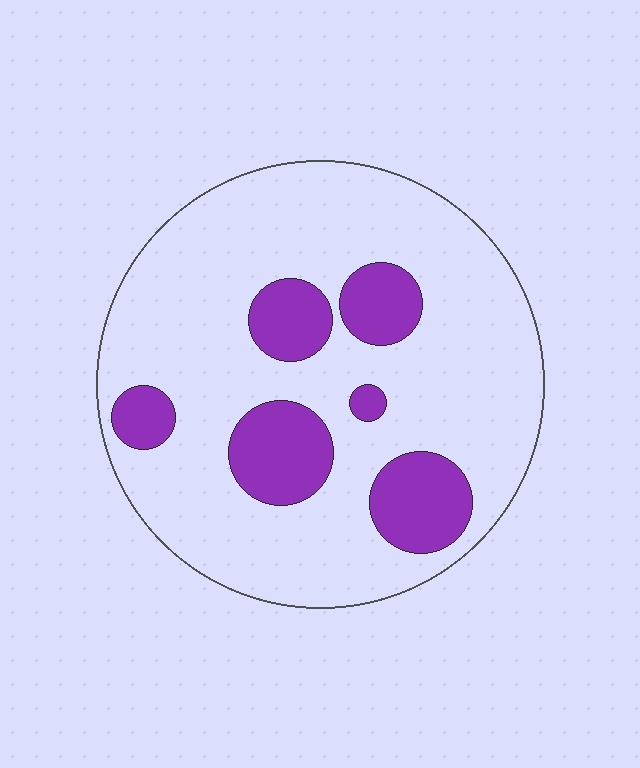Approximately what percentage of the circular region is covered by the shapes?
Approximately 20%.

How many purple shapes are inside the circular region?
6.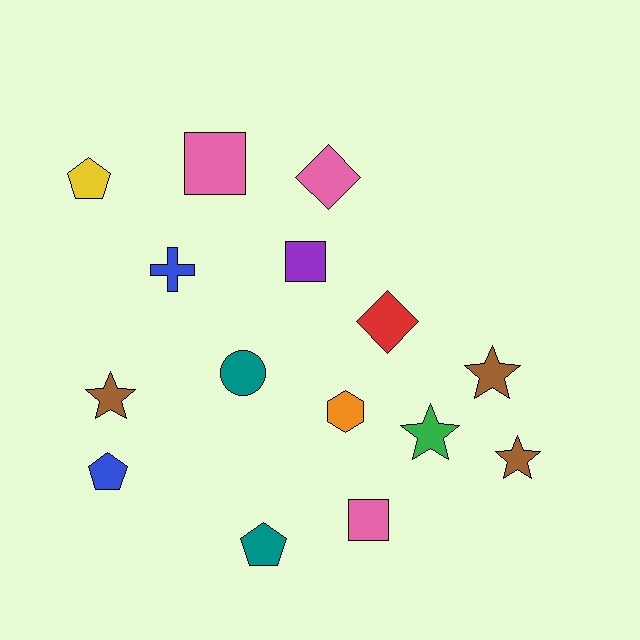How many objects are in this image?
There are 15 objects.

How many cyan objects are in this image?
There are no cyan objects.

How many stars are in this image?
There are 4 stars.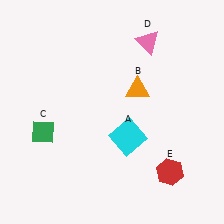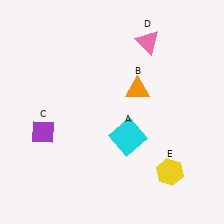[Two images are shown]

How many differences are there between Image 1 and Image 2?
There are 2 differences between the two images.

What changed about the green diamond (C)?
In Image 1, C is green. In Image 2, it changed to purple.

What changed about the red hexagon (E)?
In Image 1, E is red. In Image 2, it changed to yellow.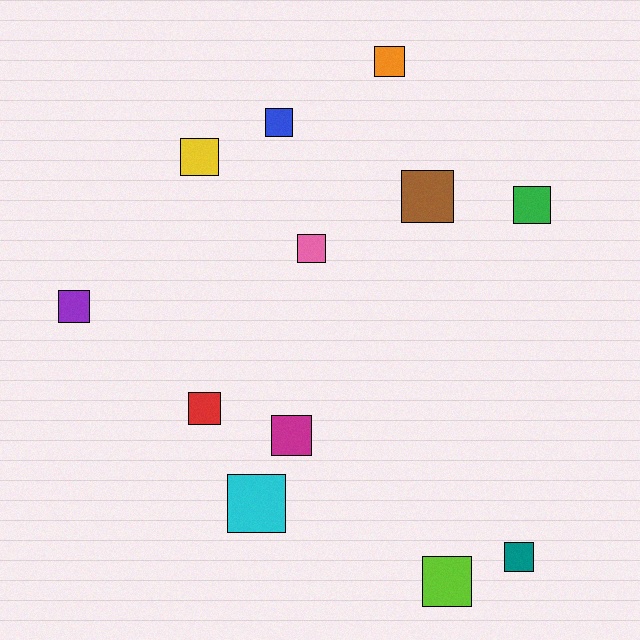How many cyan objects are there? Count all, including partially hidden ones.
There is 1 cyan object.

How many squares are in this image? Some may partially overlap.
There are 12 squares.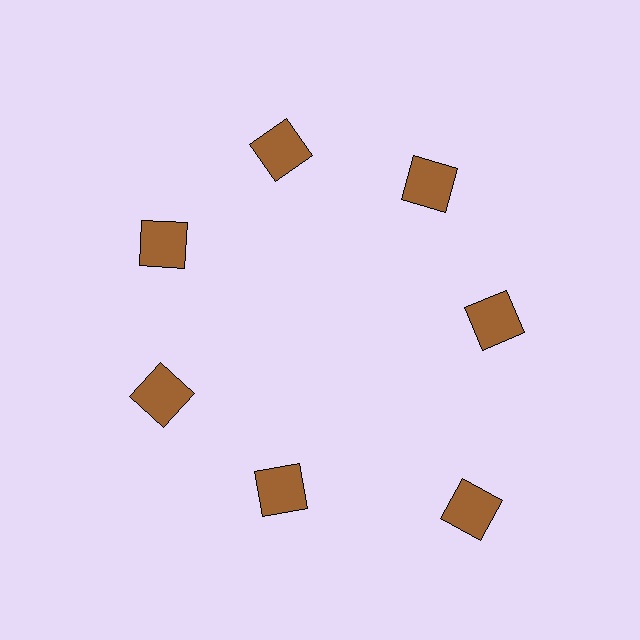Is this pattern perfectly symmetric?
No. The 7 brown squares are arranged in a ring, but one element near the 5 o'clock position is pushed outward from the center, breaking the 7-fold rotational symmetry.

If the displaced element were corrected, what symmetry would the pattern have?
It would have 7-fold rotational symmetry — the pattern would map onto itself every 51 degrees.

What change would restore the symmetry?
The symmetry would be restored by moving it inward, back onto the ring so that all 7 squares sit at equal angles and equal distance from the center.